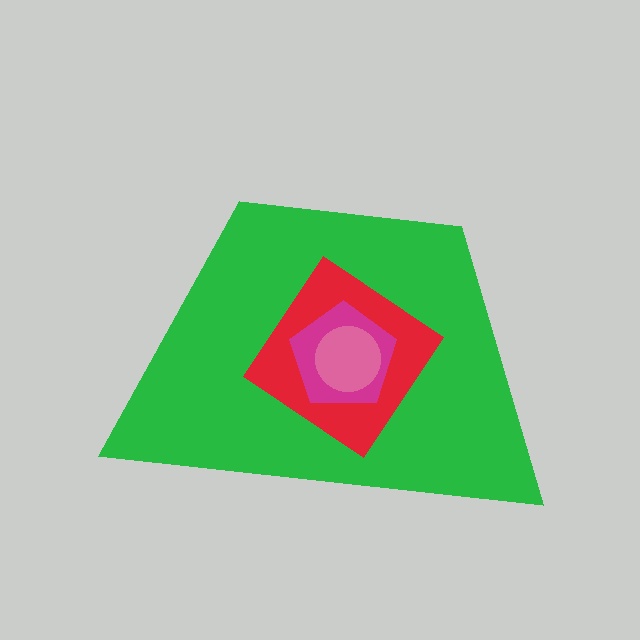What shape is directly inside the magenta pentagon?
The pink circle.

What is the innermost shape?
The pink circle.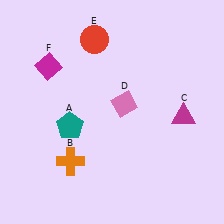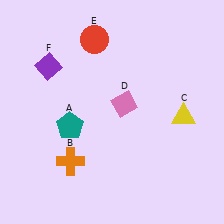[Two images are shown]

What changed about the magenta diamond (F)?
In Image 1, F is magenta. In Image 2, it changed to purple.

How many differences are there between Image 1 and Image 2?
There are 2 differences between the two images.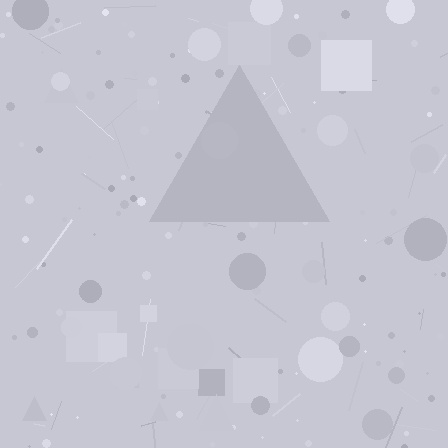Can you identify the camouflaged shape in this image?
The camouflaged shape is a triangle.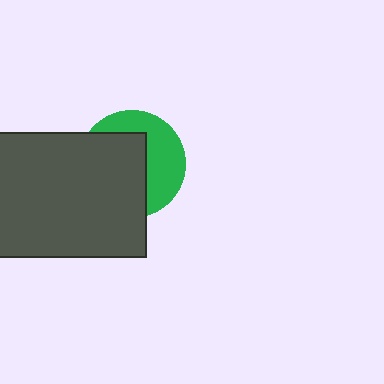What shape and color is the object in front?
The object in front is a dark gray rectangle.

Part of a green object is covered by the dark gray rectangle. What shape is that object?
It is a circle.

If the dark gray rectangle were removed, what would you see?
You would see the complete green circle.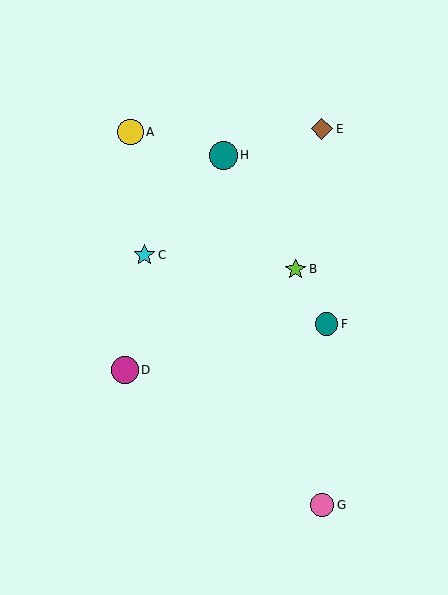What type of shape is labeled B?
Shape B is a lime star.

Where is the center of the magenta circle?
The center of the magenta circle is at (125, 370).